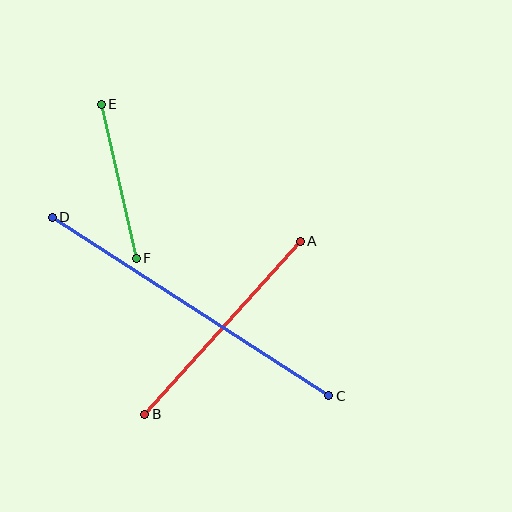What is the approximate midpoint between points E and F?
The midpoint is at approximately (119, 181) pixels.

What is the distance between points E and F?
The distance is approximately 158 pixels.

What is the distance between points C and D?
The distance is approximately 329 pixels.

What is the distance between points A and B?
The distance is approximately 232 pixels.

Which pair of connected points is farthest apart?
Points C and D are farthest apart.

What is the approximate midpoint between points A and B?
The midpoint is at approximately (223, 328) pixels.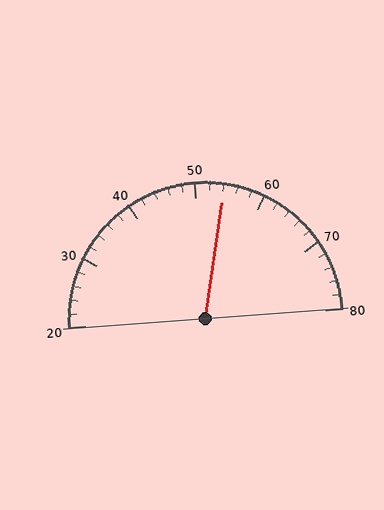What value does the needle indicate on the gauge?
The needle indicates approximately 54.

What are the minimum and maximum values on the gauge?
The gauge ranges from 20 to 80.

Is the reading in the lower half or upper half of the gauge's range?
The reading is in the upper half of the range (20 to 80).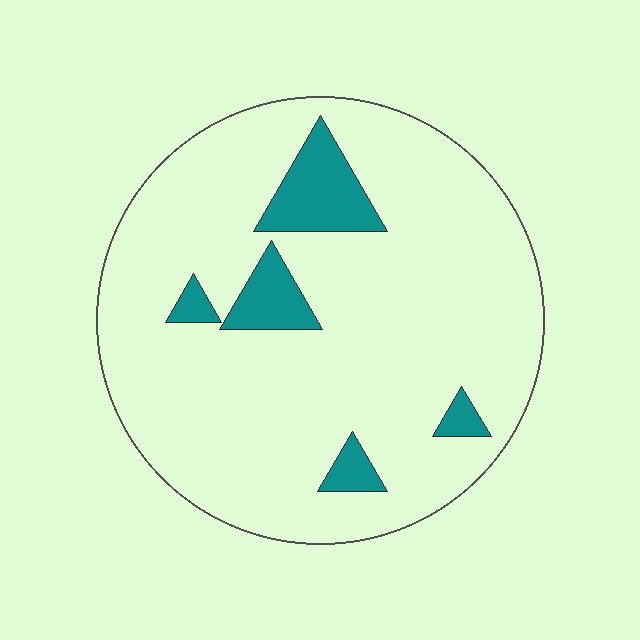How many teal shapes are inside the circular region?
5.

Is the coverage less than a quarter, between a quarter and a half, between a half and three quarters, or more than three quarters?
Less than a quarter.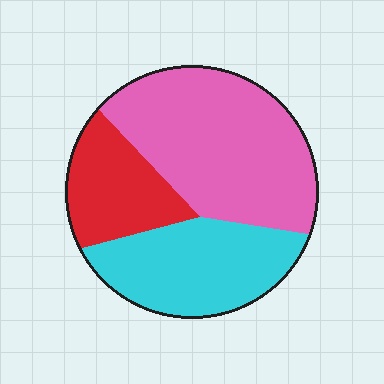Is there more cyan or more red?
Cyan.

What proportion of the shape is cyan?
Cyan takes up about one third (1/3) of the shape.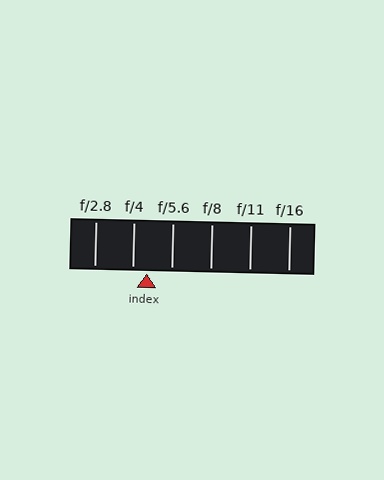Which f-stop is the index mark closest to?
The index mark is closest to f/4.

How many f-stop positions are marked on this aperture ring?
There are 6 f-stop positions marked.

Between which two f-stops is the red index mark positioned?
The index mark is between f/4 and f/5.6.